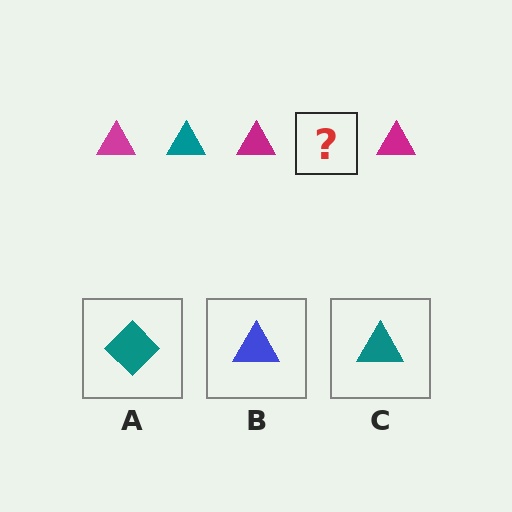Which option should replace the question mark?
Option C.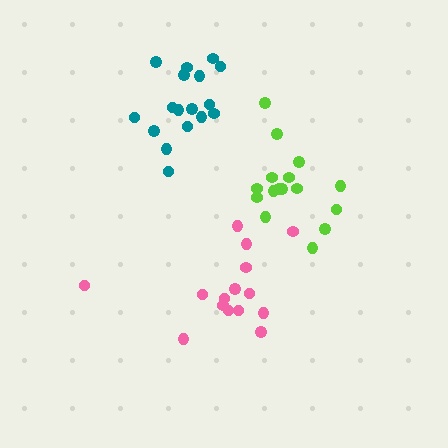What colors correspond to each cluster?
The clusters are colored: lime, pink, teal.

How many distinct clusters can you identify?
There are 3 distinct clusters.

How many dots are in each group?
Group 1: 16 dots, Group 2: 15 dots, Group 3: 17 dots (48 total).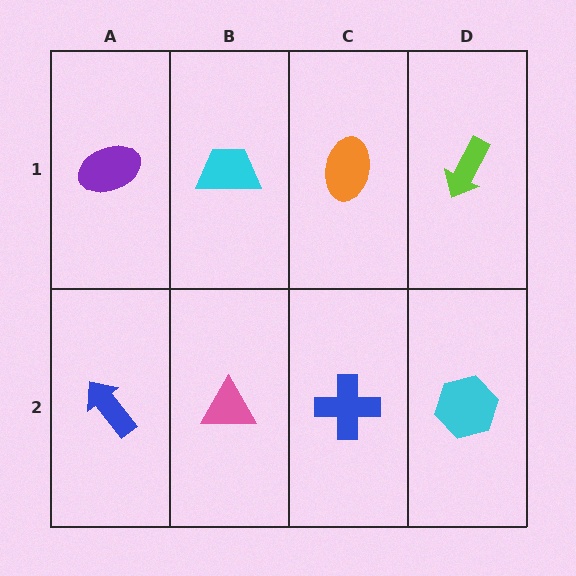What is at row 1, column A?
A purple ellipse.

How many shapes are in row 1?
4 shapes.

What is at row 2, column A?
A blue arrow.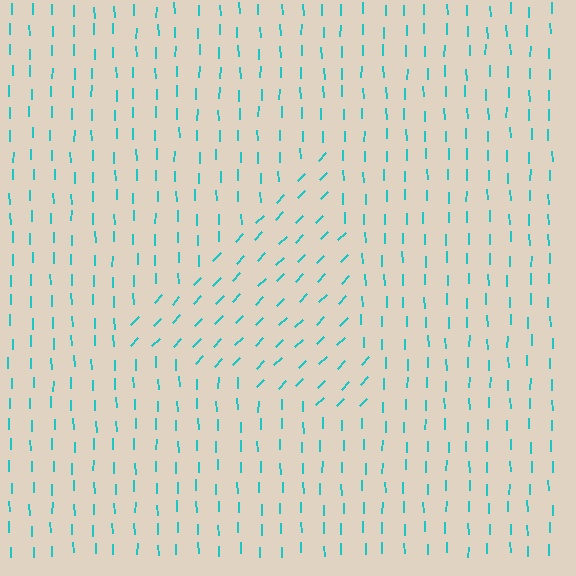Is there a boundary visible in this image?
Yes, there is a texture boundary formed by a change in line orientation.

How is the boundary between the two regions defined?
The boundary is defined purely by a change in line orientation (approximately 45 degrees difference). All lines are the same color and thickness.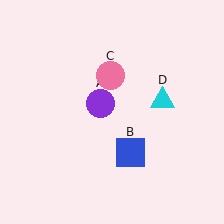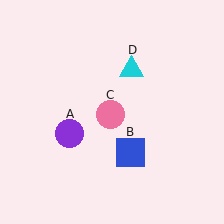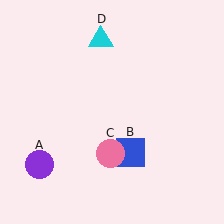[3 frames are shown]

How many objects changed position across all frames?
3 objects changed position: purple circle (object A), pink circle (object C), cyan triangle (object D).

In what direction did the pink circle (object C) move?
The pink circle (object C) moved down.